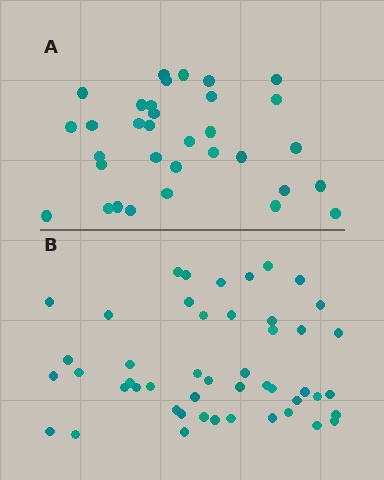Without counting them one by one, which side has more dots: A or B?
Region B (the bottom region) has more dots.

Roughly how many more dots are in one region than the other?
Region B has approximately 15 more dots than region A.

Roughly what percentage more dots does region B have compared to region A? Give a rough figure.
About 45% more.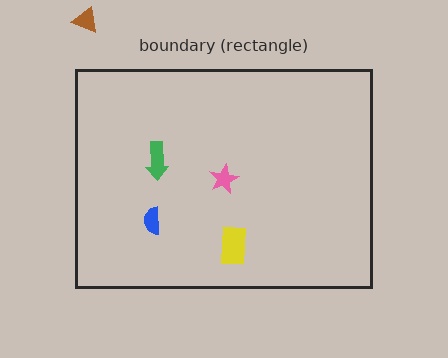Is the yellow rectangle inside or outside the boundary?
Inside.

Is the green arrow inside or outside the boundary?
Inside.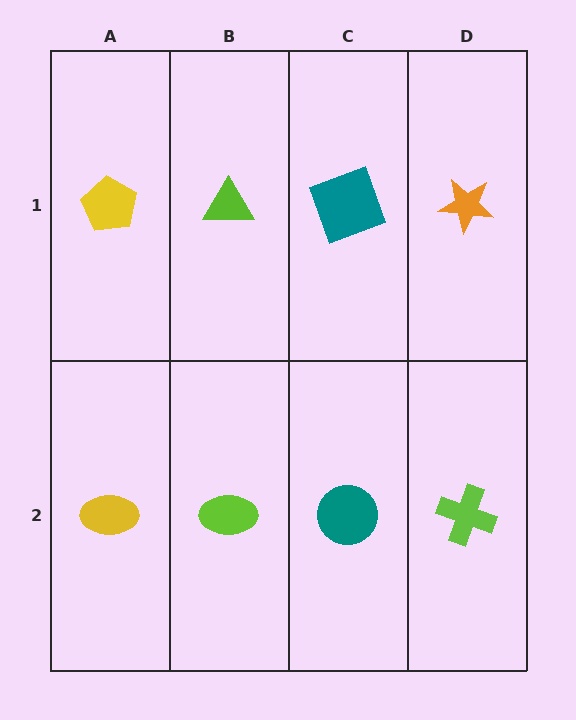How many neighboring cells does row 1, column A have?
2.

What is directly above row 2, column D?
An orange star.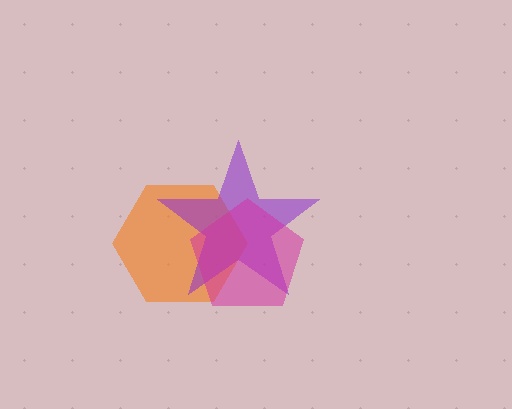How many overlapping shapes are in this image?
There are 3 overlapping shapes in the image.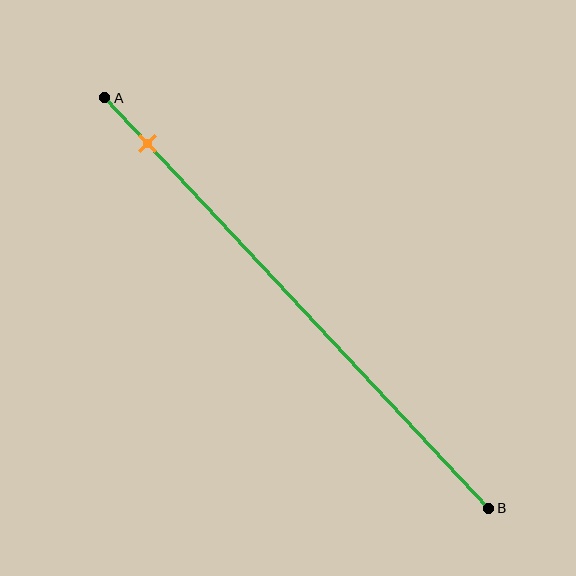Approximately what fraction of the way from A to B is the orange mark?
The orange mark is approximately 10% of the way from A to B.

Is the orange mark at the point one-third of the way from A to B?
No, the mark is at about 10% from A, not at the 33% one-third point.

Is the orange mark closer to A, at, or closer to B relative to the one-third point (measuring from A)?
The orange mark is closer to point A than the one-third point of segment AB.